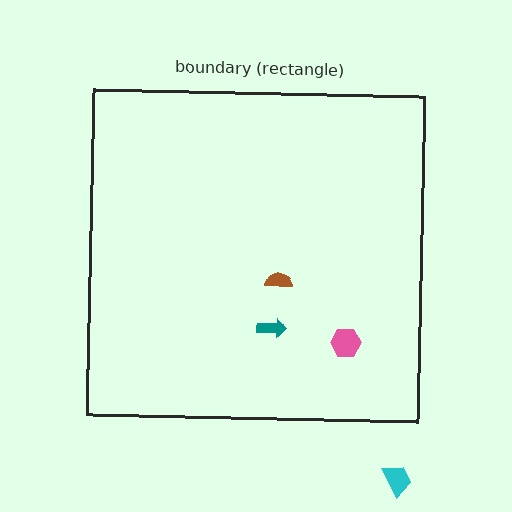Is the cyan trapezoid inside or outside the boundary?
Outside.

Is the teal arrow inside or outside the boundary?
Inside.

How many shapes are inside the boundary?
3 inside, 1 outside.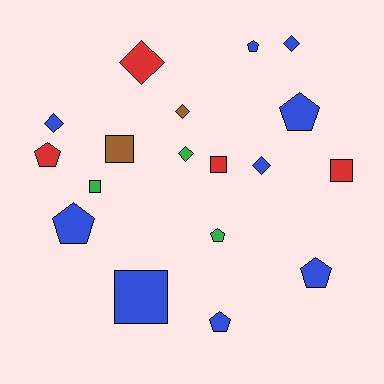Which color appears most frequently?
Blue, with 9 objects.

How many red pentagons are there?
There is 1 red pentagon.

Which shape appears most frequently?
Pentagon, with 7 objects.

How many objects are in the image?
There are 18 objects.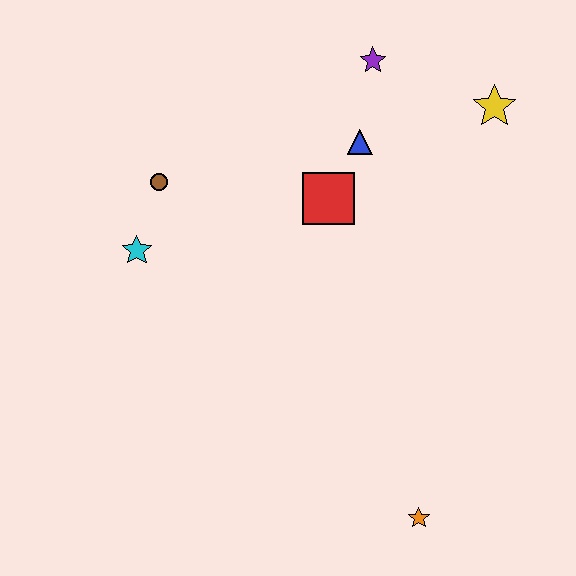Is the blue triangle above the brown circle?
Yes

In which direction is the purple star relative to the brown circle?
The purple star is to the right of the brown circle.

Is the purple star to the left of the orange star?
Yes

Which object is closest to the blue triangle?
The red square is closest to the blue triangle.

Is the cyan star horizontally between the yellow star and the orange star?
No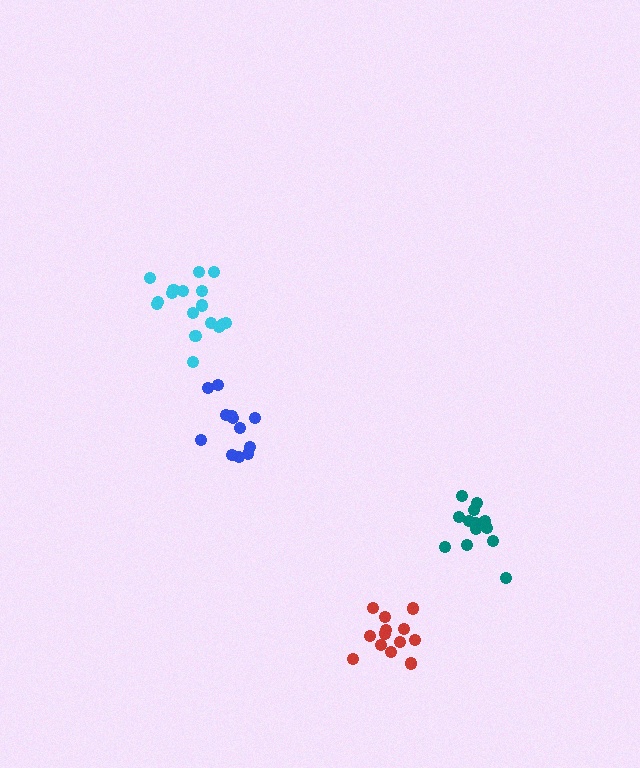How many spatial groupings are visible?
There are 4 spatial groupings.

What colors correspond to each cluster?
The clusters are colored: cyan, blue, teal, red.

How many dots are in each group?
Group 1: 17 dots, Group 2: 12 dots, Group 3: 13 dots, Group 4: 13 dots (55 total).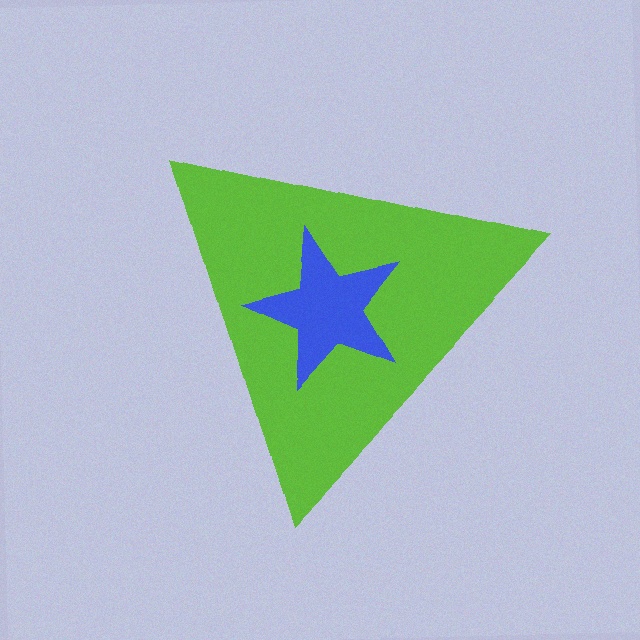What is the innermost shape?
The blue star.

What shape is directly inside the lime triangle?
The blue star.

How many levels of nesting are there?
2.